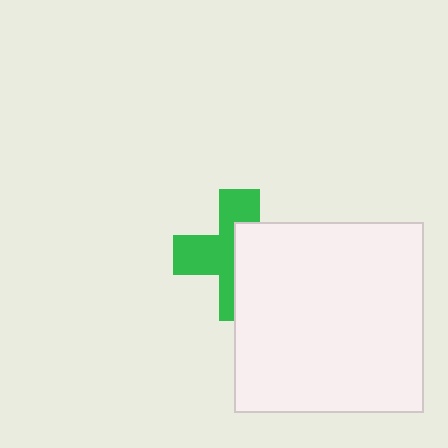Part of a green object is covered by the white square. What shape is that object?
It is a cross.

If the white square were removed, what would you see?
You would see the complete green cross.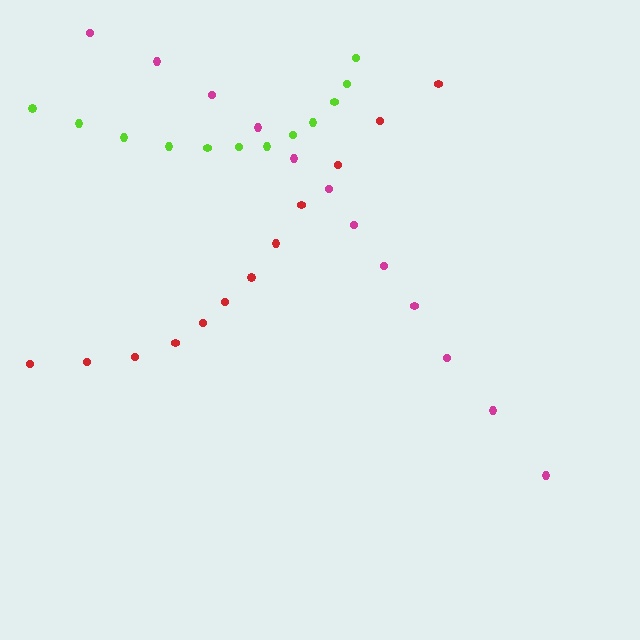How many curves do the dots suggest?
There are 3 distinct paths.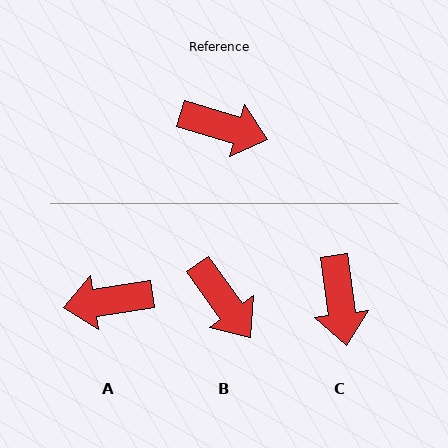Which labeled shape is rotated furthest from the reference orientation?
A, about 154 degrees away.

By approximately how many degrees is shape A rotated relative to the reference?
Approximately 154 degrees clockwise.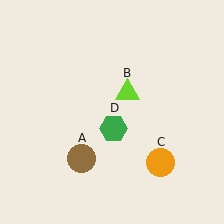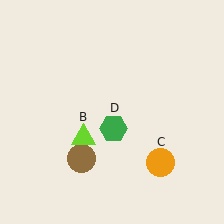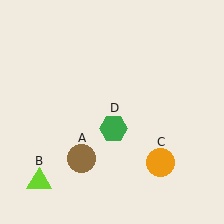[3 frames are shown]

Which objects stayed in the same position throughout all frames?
Brown circle (object A) and orange circle (object C) and green hexagon (object D) remained stationary.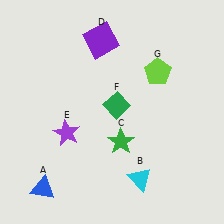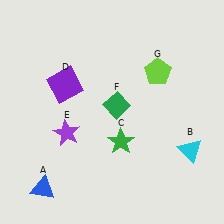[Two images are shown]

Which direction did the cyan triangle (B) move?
The cyan triangle (B) moved right.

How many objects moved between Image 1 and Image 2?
2 objects moved between the two images.